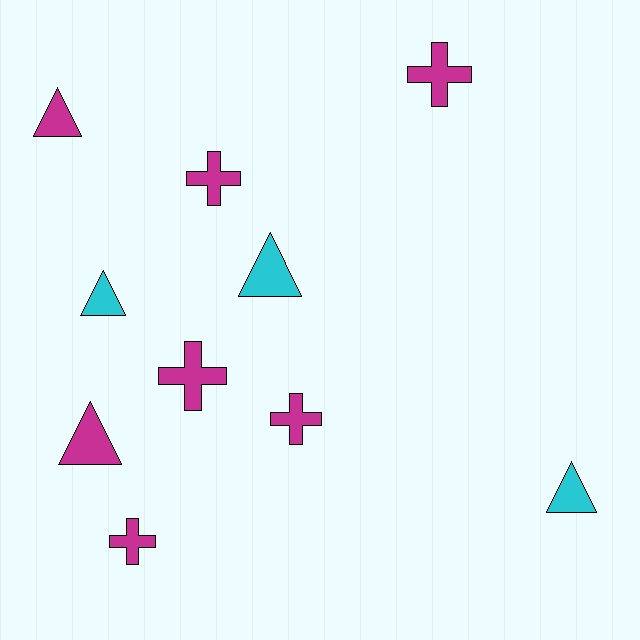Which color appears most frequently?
Magenta, with 7 objects.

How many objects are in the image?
There are 10 objects.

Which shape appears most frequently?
Cross, with 5 objects.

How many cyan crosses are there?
There are no cyan crosses.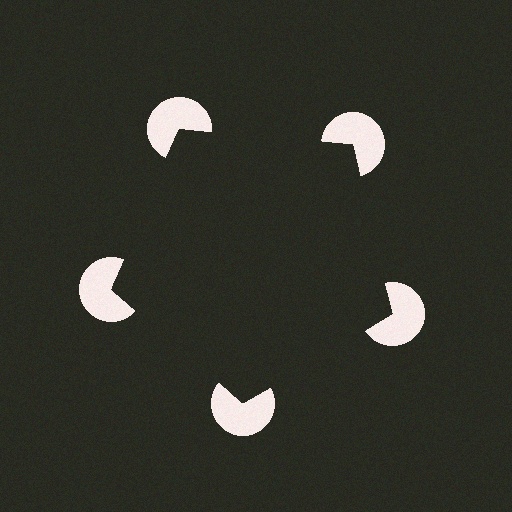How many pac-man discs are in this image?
There are 5 — one at each vertex of the illusory pentagon.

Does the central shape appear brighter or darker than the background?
It typically appears slightly darker than the background, even though no actual brightness change is drawn.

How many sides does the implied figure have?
5 sides.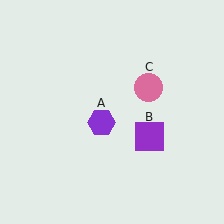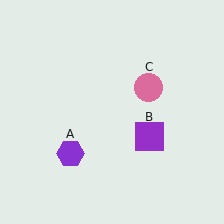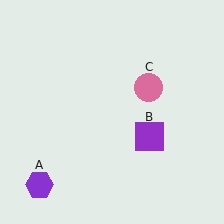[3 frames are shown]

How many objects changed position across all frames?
1 object changed position: purple hexagon (object A).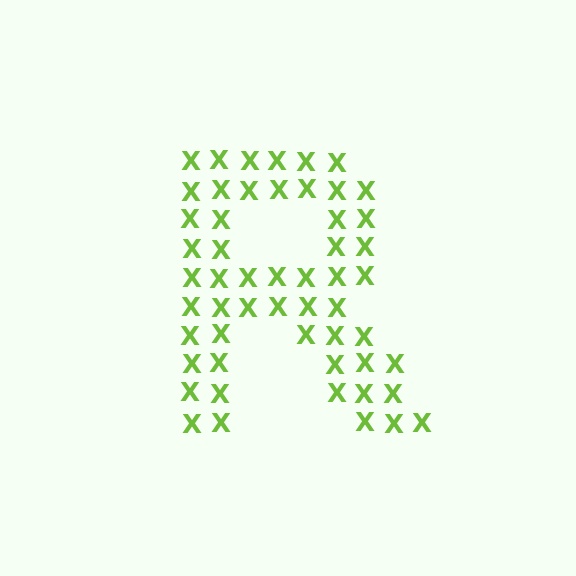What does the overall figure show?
The overall figure shows the letter R.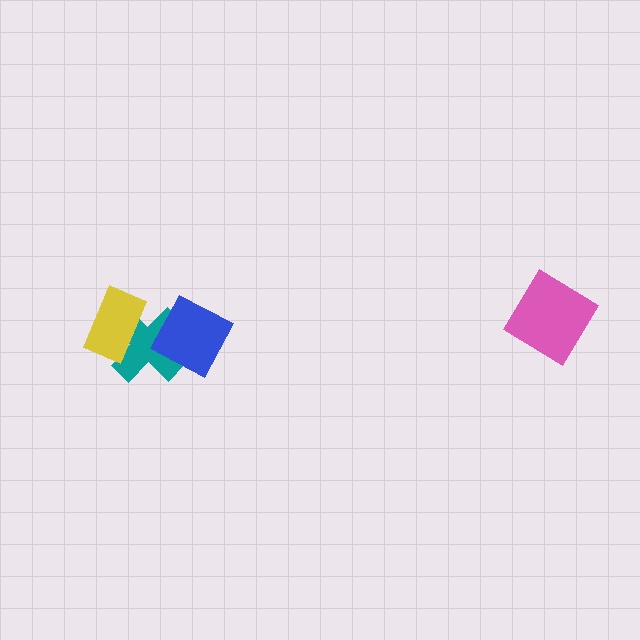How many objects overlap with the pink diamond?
0 objects overlap with the pink diamond.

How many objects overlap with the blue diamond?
1 object overlaps with the blue diamond.